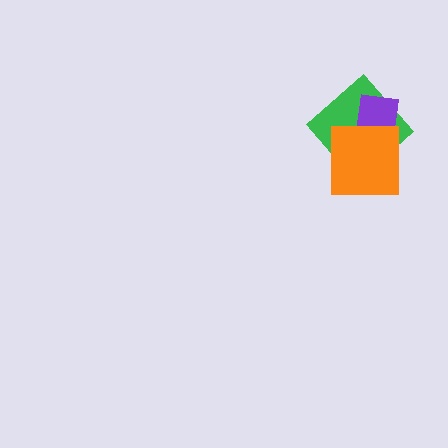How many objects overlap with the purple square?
2 objects overlap with the purple square.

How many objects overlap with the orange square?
2 objects overlap with the orange square.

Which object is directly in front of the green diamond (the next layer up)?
The purple square is directly in front of the green diamond.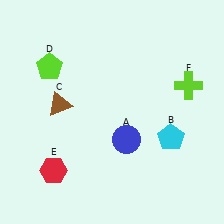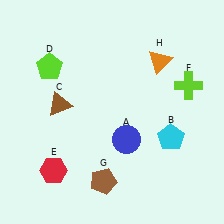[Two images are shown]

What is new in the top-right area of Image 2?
An orange triangle (H) was added in the top-right area of Image 2.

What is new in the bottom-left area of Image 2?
A brown pentagon (G) was added in the bottom-left area of Image 2.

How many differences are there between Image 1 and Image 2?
There are 2 differences between the two images.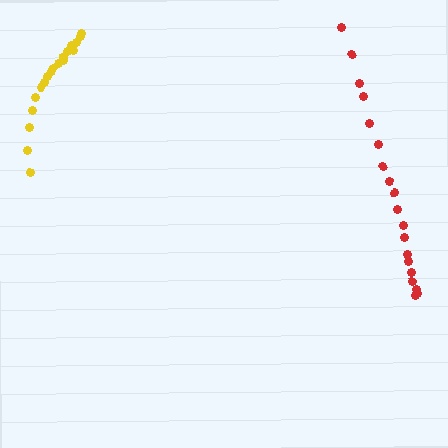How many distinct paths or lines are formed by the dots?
There are 2 distinct paths.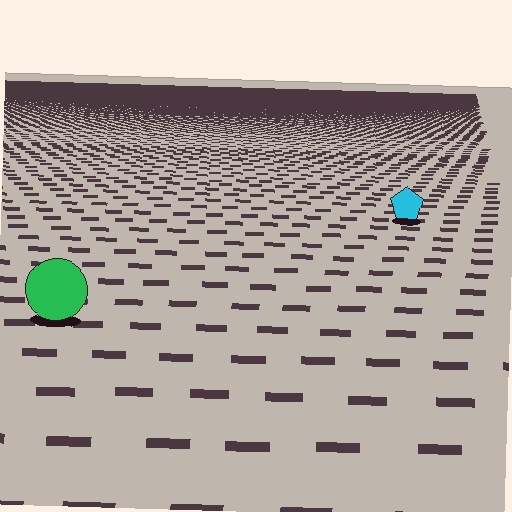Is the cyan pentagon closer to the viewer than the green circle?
No. The green circle is closer — you can tell from the texture gradient: the ground texture is coarser near it.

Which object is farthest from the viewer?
The cyan pentagon is farthest from the viewer. It appears smaller and the ground texture around it is denser.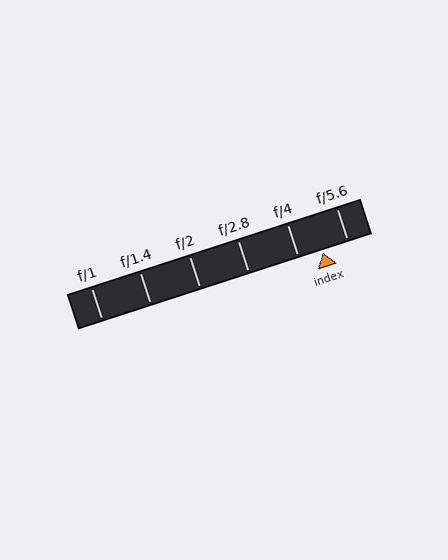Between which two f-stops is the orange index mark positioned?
The index mark is between f/4 and f/5.6.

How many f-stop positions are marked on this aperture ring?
There are 6 f-stop positions marked.